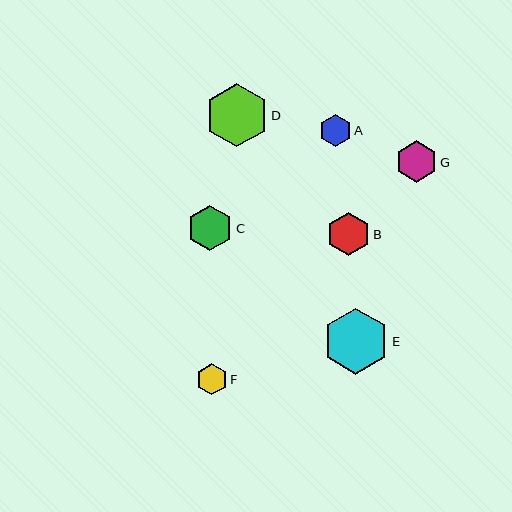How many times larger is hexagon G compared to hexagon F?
Hexagon G is approximately 1.3 times the size of hexagon F.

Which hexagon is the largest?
Hexagon E is the largest with a size of approximately 66 pixels.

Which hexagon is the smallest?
Hexagon F is the smallest with a size of approximately 31 pixels.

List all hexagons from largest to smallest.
From largest to smallest: E, D, C, B, G, A, F.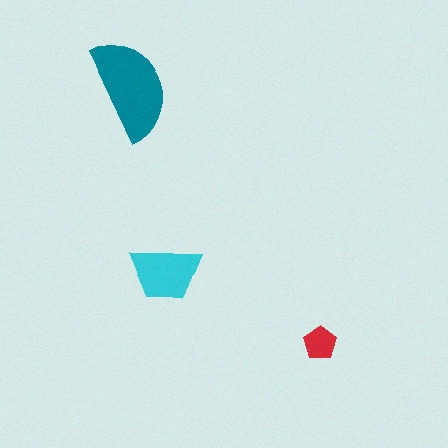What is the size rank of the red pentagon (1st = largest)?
3rd.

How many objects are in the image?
There are 3 objects in the image.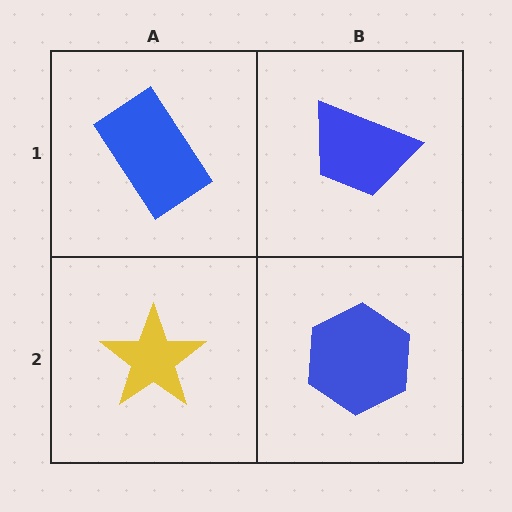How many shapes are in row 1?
2 shapes.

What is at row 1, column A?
A blue rectangle.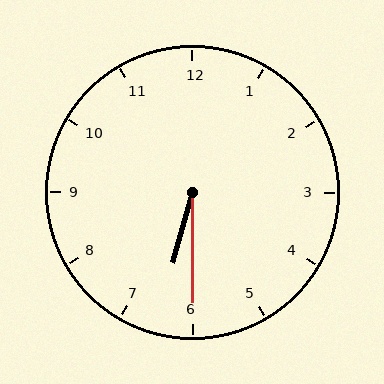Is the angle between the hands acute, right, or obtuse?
It is acute.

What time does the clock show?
6:30.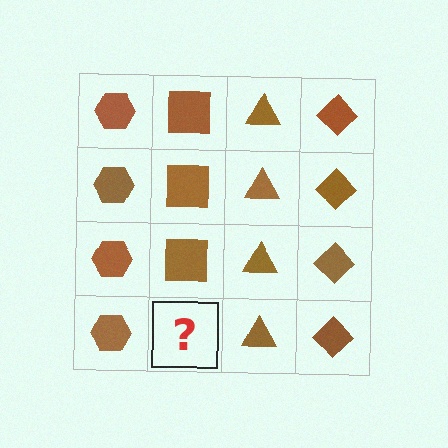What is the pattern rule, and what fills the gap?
The rule is that each column has a consistent shape. The gap should be filled with a brown square.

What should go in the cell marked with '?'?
The missing cell should contain a brown square.